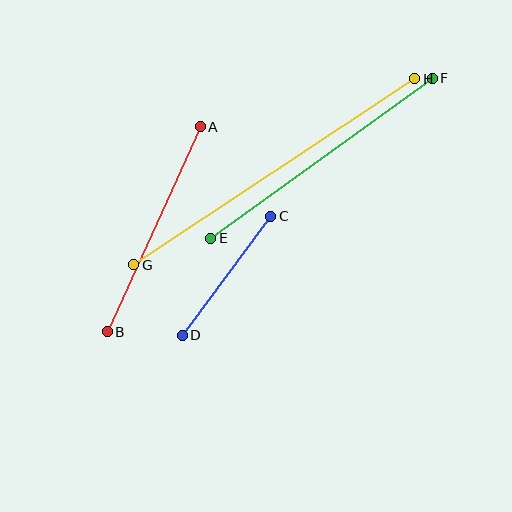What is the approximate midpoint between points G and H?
The midpoint is at approximately (274, 172) pixels.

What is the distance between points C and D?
The distance is approximately 148 pixels.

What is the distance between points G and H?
The distance is approximately 337 pixels.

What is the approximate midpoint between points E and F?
The midpoint is at approximately (321, 158) pixels.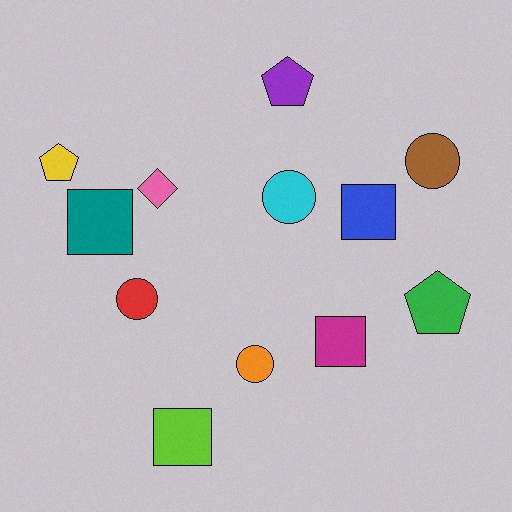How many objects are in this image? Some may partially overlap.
There are 12 objects.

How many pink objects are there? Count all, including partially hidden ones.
There is 1 pink object.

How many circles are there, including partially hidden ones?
There are 4 circles.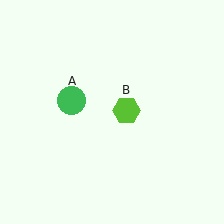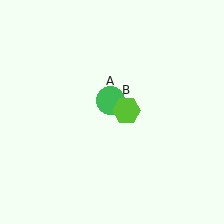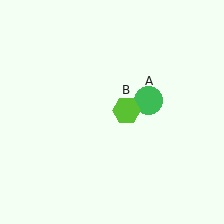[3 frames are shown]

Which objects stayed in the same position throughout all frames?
Lime hexagon (object B) remained stationary.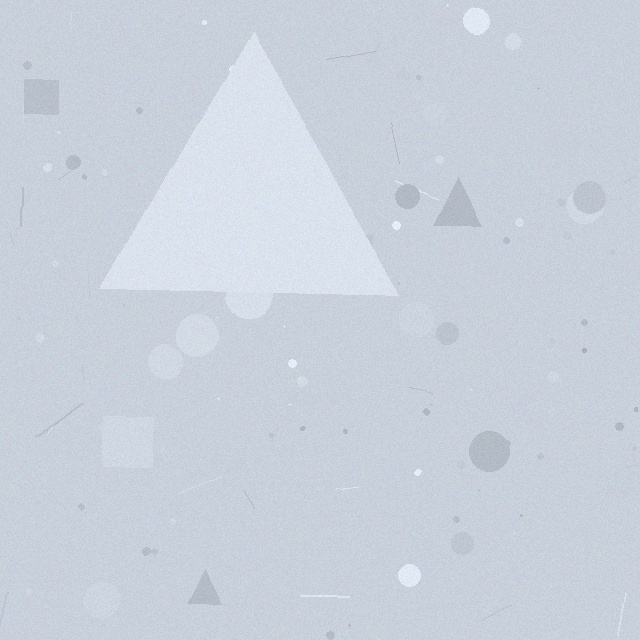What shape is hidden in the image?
A triangle is hidden in the image.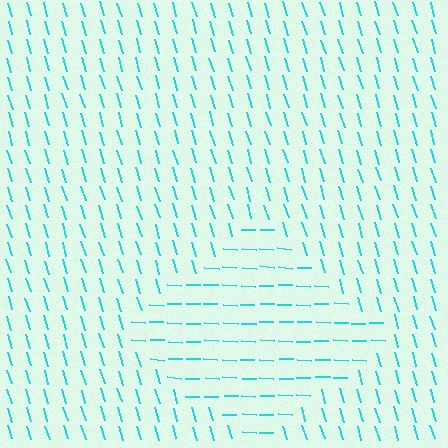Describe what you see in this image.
The image is filled with small cyan line segments. A diamond region in the image has lines oriented differently from the surrounding lines, creating a visible texture boundary.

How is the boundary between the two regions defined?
The boundary is defined purely by a change in line orientation (approximately 71 degrees difference). All lines are the same color and thickness.